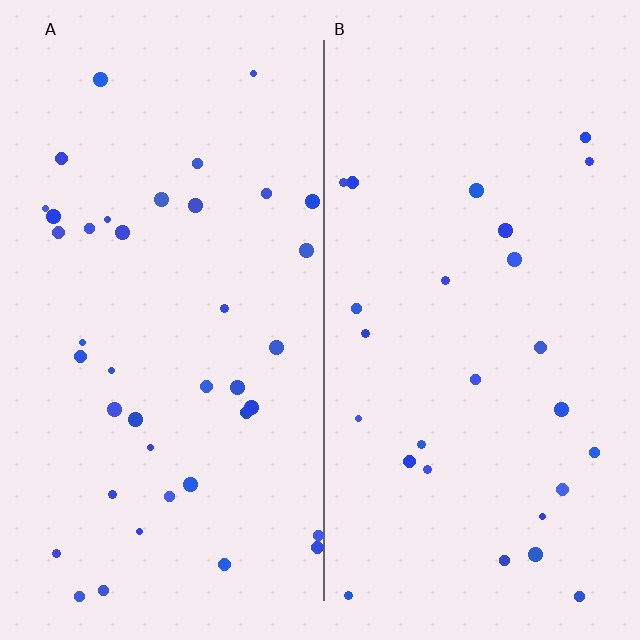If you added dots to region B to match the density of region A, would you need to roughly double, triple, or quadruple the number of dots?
Approximately double.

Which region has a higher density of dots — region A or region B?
A (the left).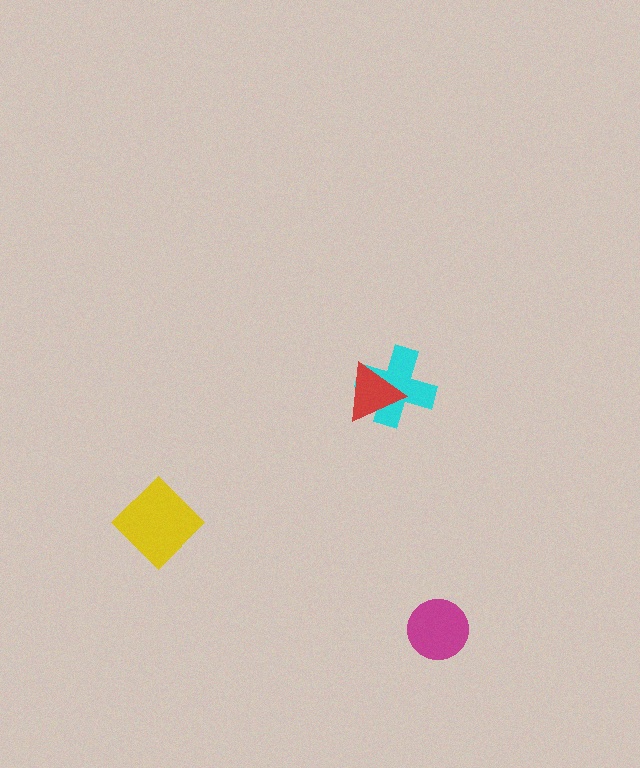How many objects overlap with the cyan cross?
1 object overlaps with the cyan cross.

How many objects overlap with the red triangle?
1 object overlaps with the red triangle.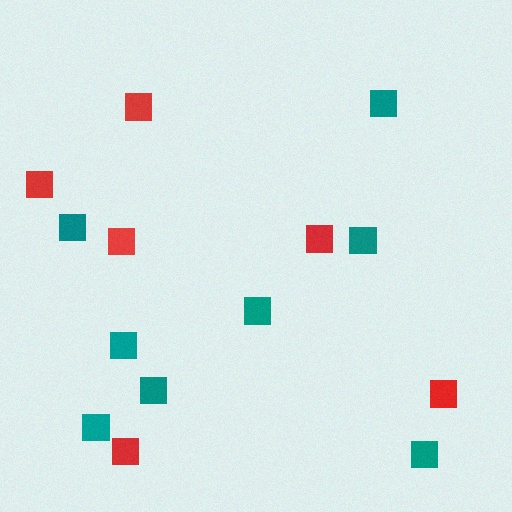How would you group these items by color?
There are 2 groups: one group of teal squares (8) and one group of red squares (6).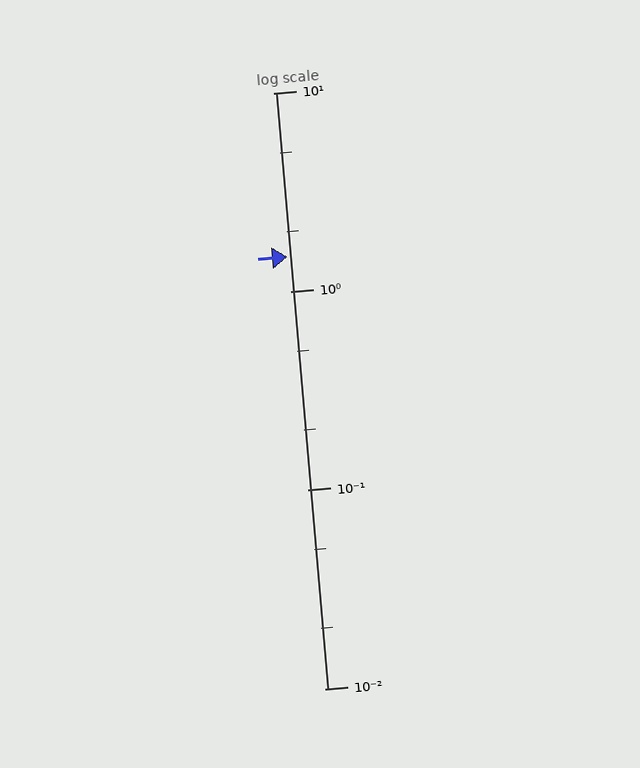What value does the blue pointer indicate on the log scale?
The pointer indicates approximately 1.5.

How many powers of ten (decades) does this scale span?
The scale spans 3 decades, from 0.01 to 10.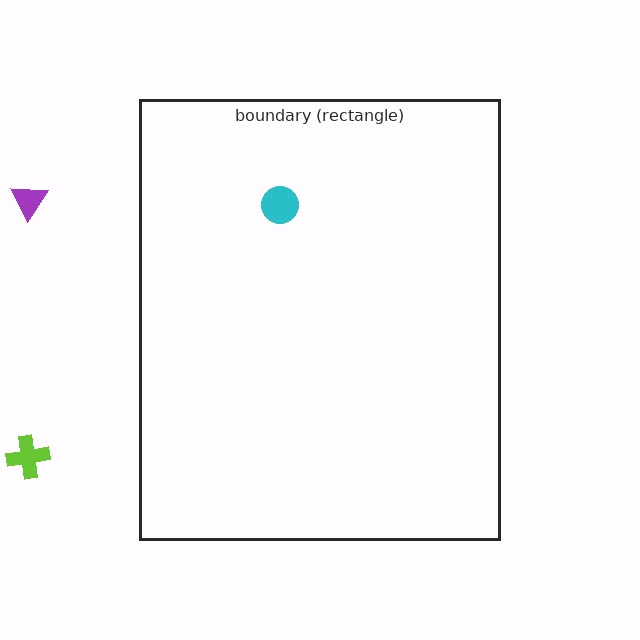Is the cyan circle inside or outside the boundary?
Inside.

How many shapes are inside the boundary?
1 inside, 2 outside.